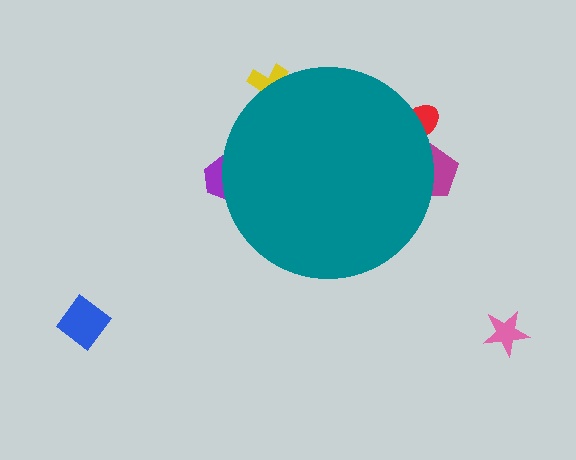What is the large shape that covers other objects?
A teal circle.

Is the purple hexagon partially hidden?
Yes, the purple hexagon is partially hidden behind the teal circle.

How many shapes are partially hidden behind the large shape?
4 shapes are partially hidden.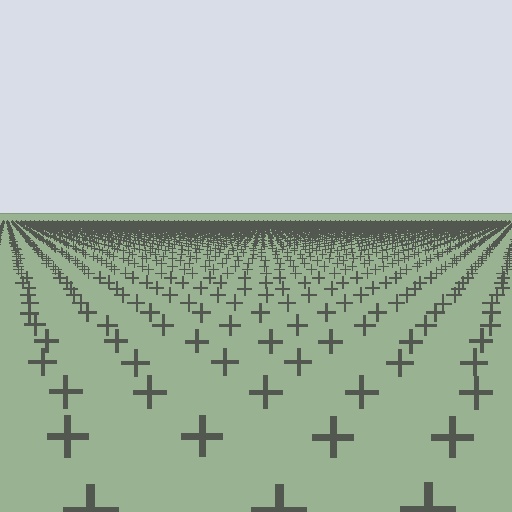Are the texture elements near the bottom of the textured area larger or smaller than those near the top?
Larger. Near the bottom, elements are closer to the viewer and appear at a bigger on-screen size.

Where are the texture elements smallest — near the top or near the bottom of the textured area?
Near the top.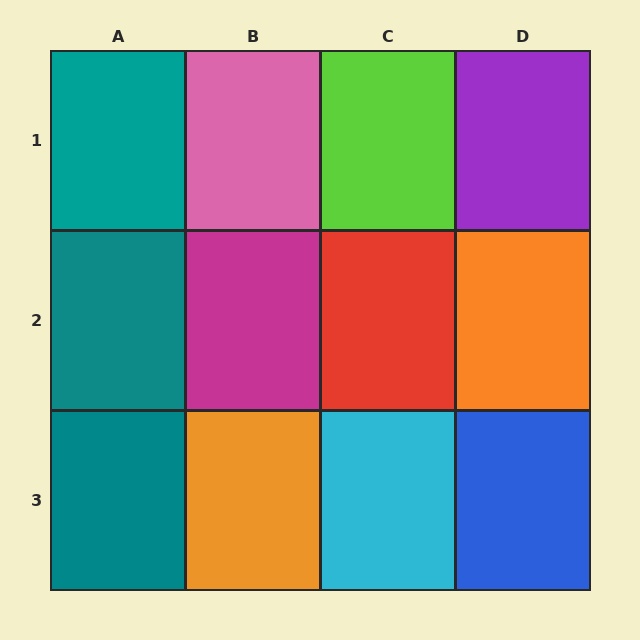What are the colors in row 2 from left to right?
Teal, magenta, red, orange.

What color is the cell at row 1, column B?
Pink.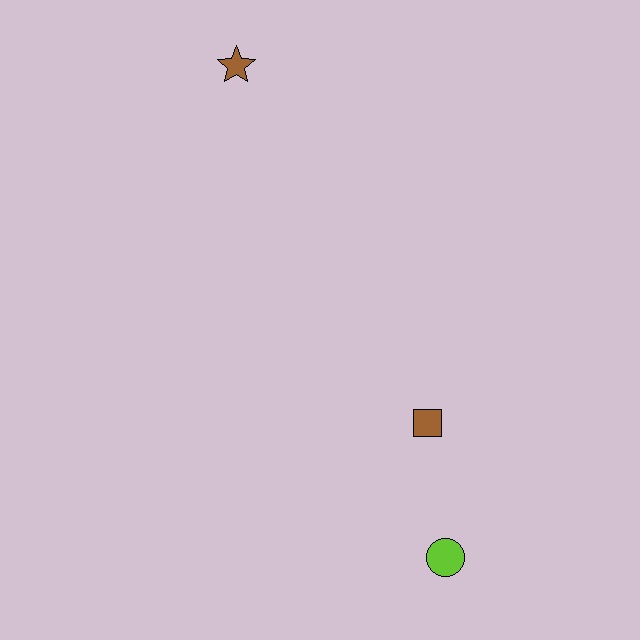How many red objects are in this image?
There are no red objects.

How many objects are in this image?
There are 3 objects.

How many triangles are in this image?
There are no triangles.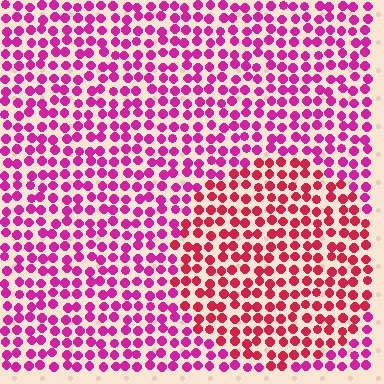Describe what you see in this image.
The image is filled with small magenta elements in a uniform arrangement. A circle-shaped region is visible where the elements are tinted to a slightly different hue, forming a subtle color boundary.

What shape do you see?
I see a circle.